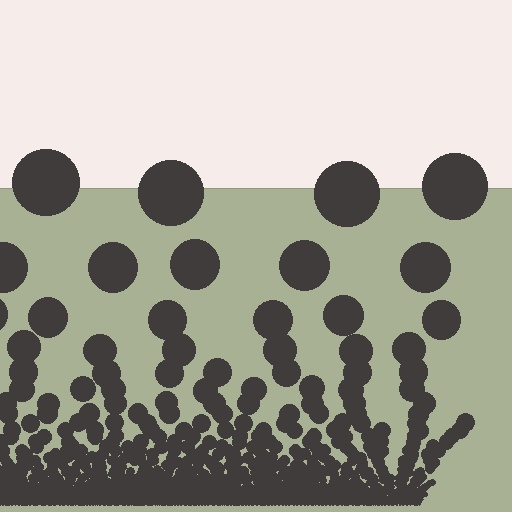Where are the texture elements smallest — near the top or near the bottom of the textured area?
Near the bottom.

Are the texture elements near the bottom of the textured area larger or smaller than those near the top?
Smaller. The gradient is inverted — elements near the bottom are smaller and denser.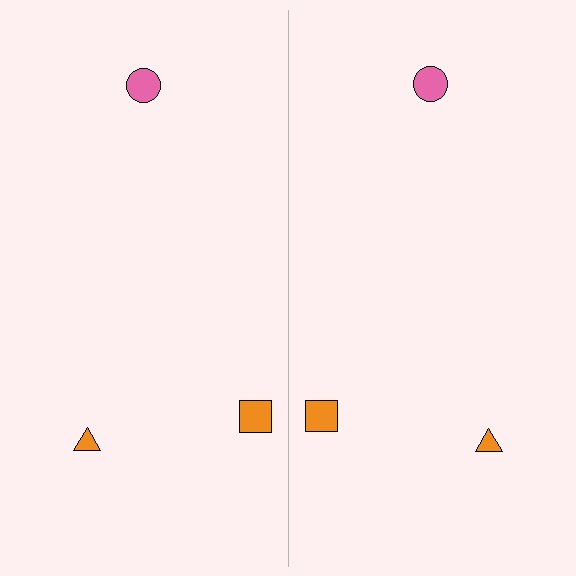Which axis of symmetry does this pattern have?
The pattern has a vertical axis of symmetry running through the center of the image.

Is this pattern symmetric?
Yes, this pattern has bilateral (reflection) symmetry.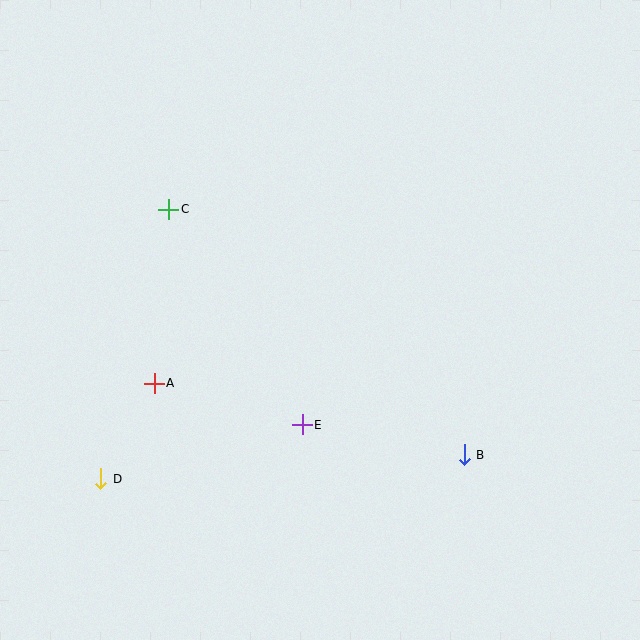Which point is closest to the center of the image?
Point E at (302, 425) is closest to the center.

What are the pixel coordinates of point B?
Point B is at (464, 455).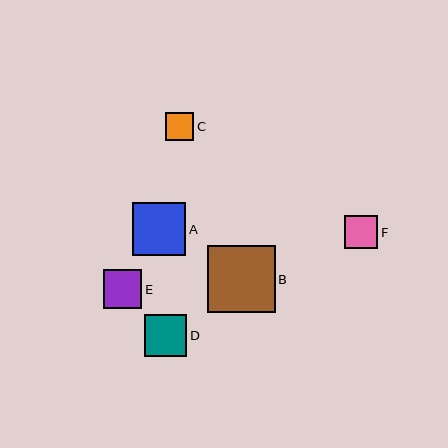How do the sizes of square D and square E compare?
Square D and square E are approximately the same size.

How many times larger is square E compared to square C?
Square E is approximately 1.4 times the size of square C.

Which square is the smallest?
Square C is the smallest with a size of approximately 28 pixels.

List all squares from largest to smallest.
From largest to smallest: B, A, D, E, F, C.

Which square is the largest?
Square B is the largest with a size of approximately 67 pixels.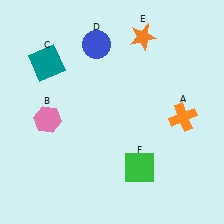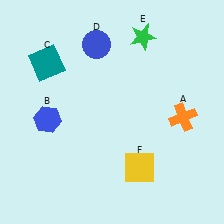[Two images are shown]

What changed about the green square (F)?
In Image 1, F is green. In Image 2, it changed to yellow.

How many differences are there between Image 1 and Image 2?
There are 3 differences between the two images.